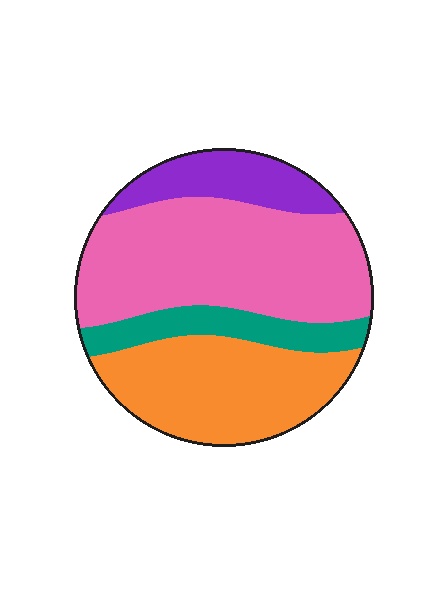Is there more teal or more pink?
Pink.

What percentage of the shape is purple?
Purple takes up about one eighth (1/8) of the shape.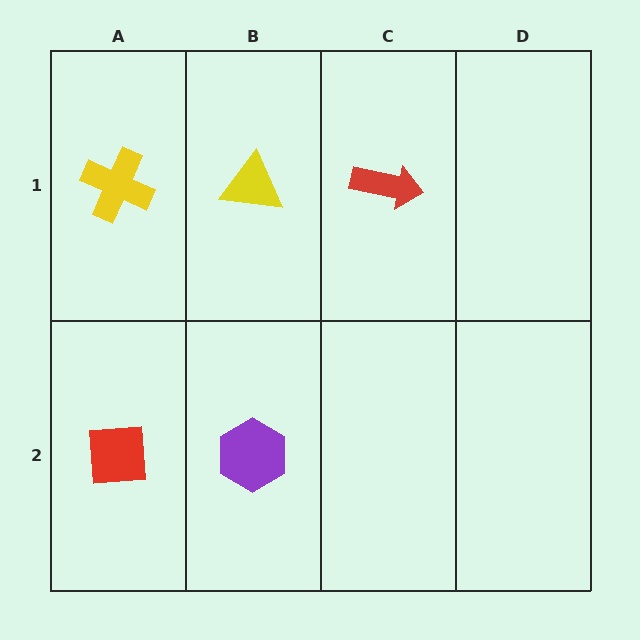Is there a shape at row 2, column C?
No, that cell is empty.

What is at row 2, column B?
A purple hexagon.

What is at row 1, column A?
A yellow cross.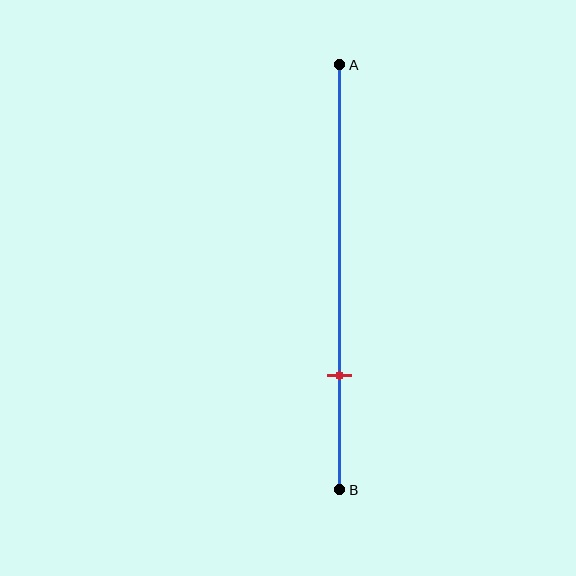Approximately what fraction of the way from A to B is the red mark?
The red mark is approximately 75% of the way from A to B.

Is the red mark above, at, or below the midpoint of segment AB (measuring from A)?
The red mark is below the midpoint of segment AB.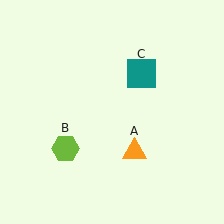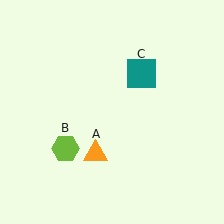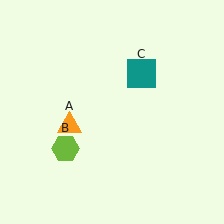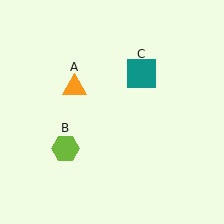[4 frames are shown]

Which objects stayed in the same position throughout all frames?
Lime hexagon (object B) and teal square (object C) remained stationary.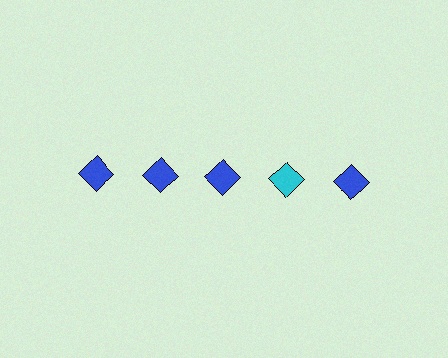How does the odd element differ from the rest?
It has a different color: cyan instead of blue.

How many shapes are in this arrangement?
There are 5 shapes arranged in a grid pattern.